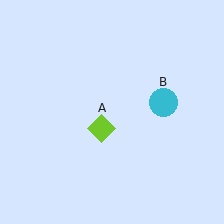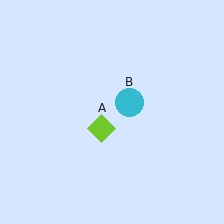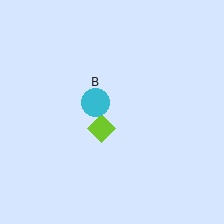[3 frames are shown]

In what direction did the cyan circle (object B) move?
The cyan circle (object B) moved left.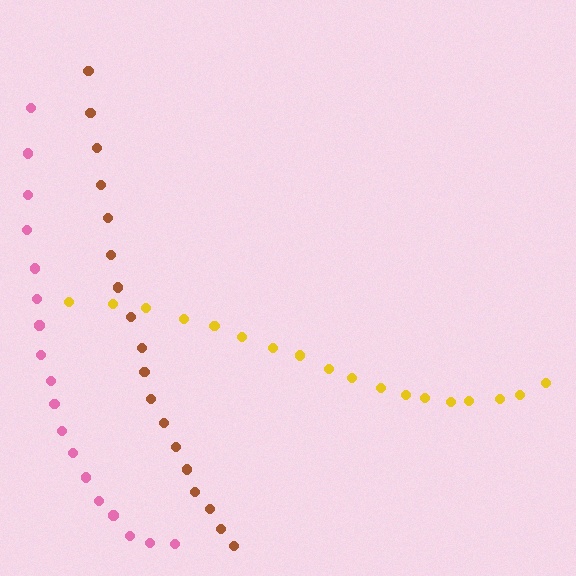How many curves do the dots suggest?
There are 3 distinct paths.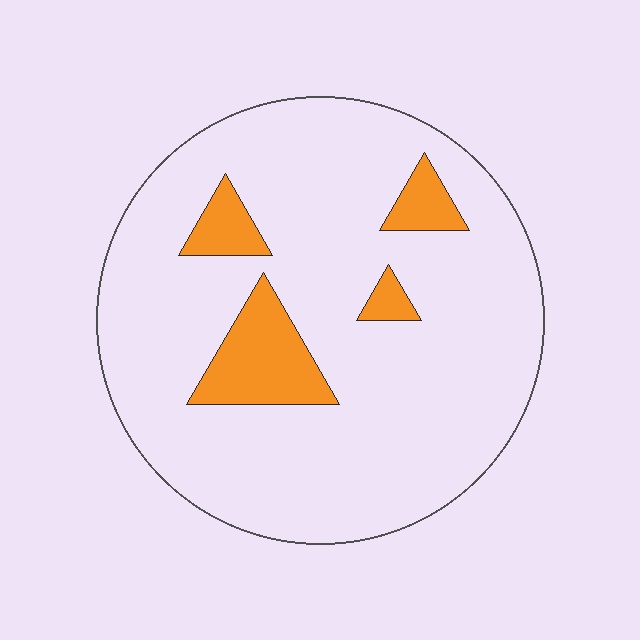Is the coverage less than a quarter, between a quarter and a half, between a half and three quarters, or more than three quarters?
Less than a quarter.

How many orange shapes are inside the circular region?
4.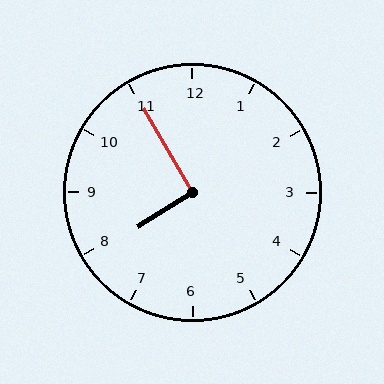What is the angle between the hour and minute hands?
Approximately 92 degrees.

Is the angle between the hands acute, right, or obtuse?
It is right.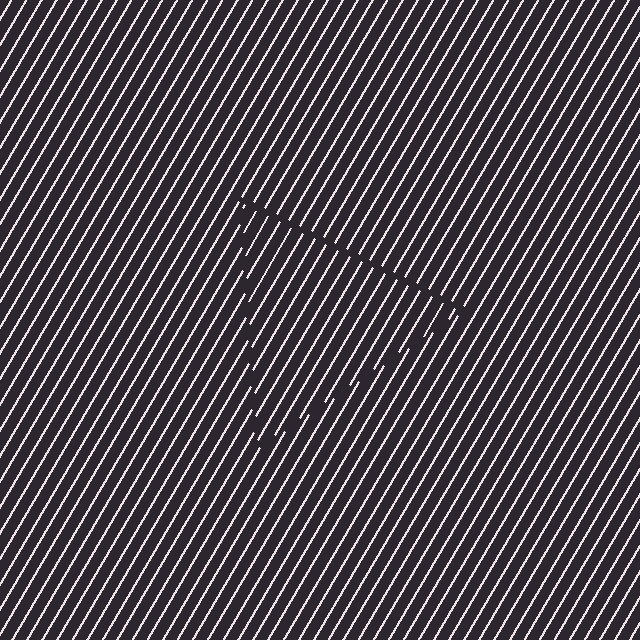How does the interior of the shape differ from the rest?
The interior of the shape contains the same grating, shifted by half a period — the contour is defined by the phase discontinuity where line-ends from the inner and outer gratings abut.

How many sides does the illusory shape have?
3 sides — the line-ends trace a triangle.